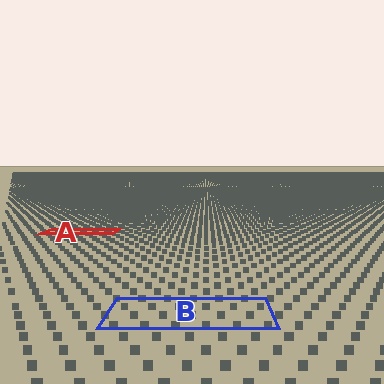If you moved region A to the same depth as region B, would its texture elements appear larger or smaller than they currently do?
They would appear larger. At a closer depth, the same texture elements are projected at a bigger on-screen size.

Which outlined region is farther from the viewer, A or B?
Region A is farther from the viewer — the texture elements inside it appear smaller and more densely packed.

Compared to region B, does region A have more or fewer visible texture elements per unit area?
Region A has more texture elements per unit area — they are packed more densely because it is farther away.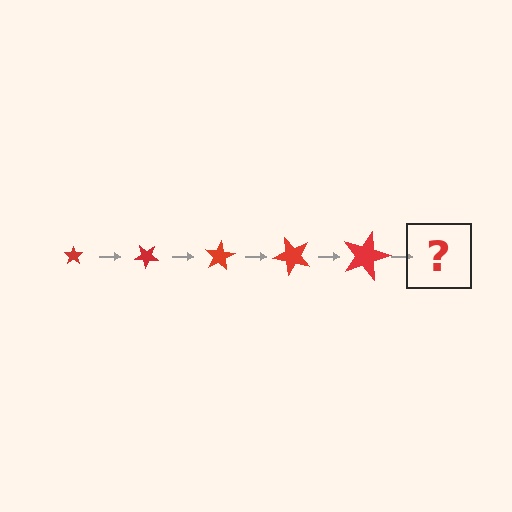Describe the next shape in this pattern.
It should be a star, larger than the previous one and rotated 200 degrees from the start.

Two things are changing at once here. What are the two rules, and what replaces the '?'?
The two rules are that the star grows larger each step and it rotates 40 degrees each step. The '?' should be a star, larger than the previous one and rotated 200 degrees from the start.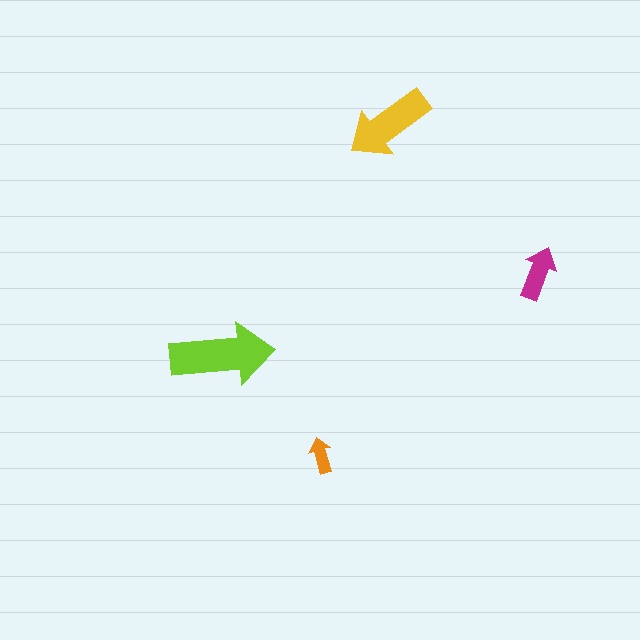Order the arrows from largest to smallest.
the lime one, the yellow one, the magenta one, the orange one.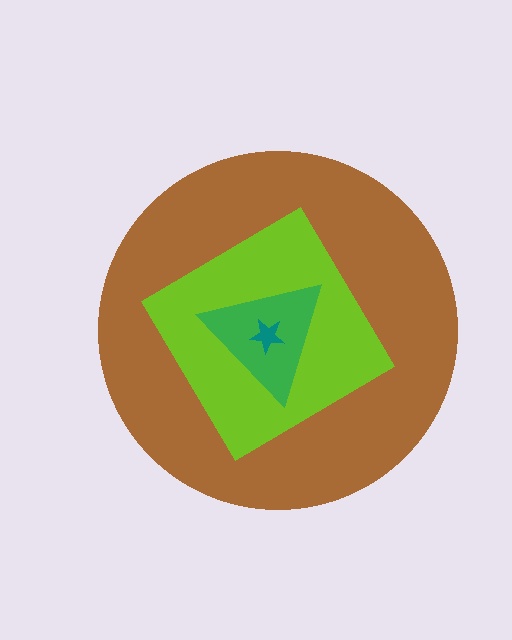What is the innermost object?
The teal star.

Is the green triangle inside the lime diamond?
Yes.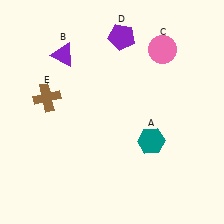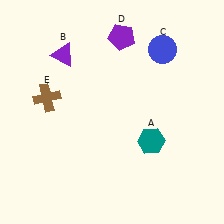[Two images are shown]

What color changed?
The circle (C) changed from pink in Image 1 to blue in Image 2.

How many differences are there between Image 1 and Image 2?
There is 1 difference between the two images.